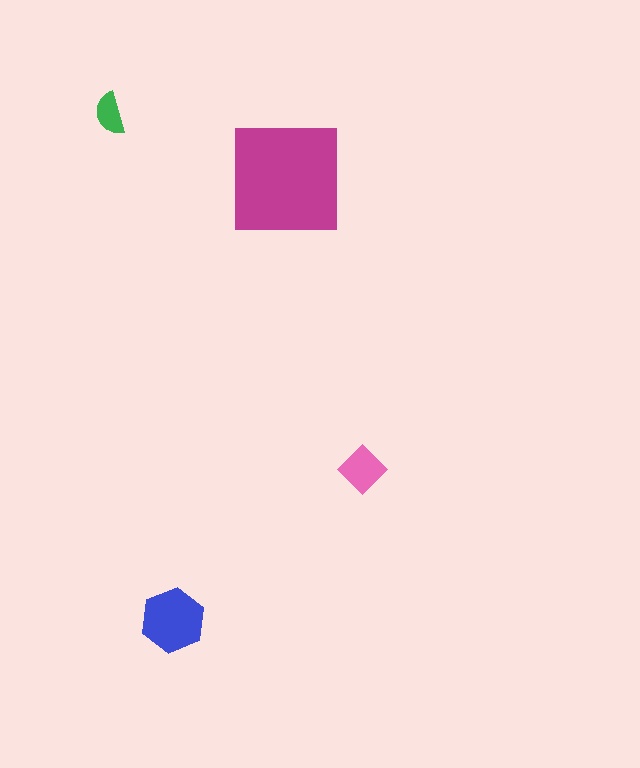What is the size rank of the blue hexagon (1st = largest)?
2nd.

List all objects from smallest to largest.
The green semicircle, the pink diamond, the blue hexagon, the magenta square.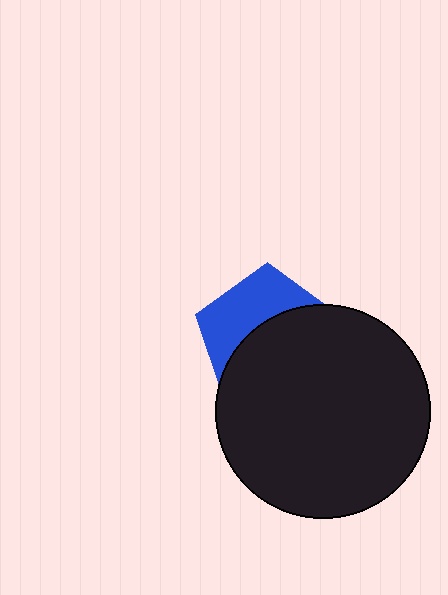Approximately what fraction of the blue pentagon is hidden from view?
Roughly 58% of the blue pentagon is hidden behind the black circle.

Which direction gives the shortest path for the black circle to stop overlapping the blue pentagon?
Moving down gives the shortest separation.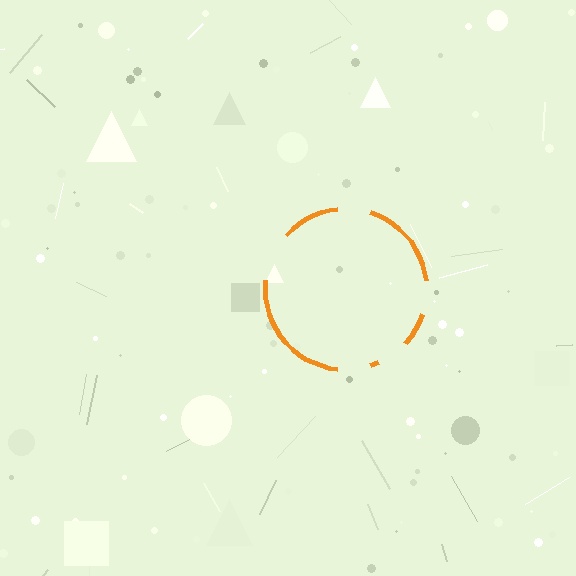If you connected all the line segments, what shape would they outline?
They would outline a circle.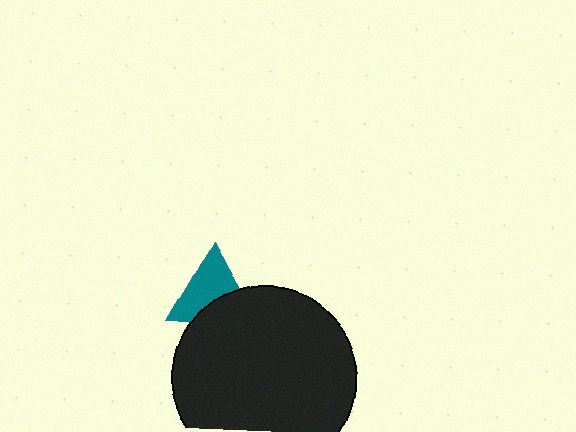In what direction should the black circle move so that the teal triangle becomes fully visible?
The black circle should move down. That is the shortest direction to clear the overlap and leave the teal triangle fully visible.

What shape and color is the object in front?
The object in front is a black circle.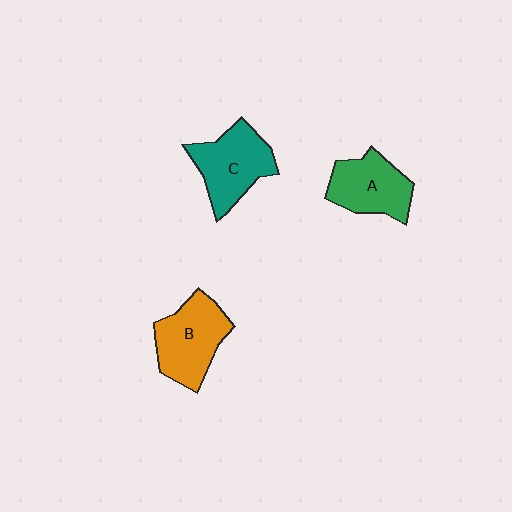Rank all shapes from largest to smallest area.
From largest to smallest: B (orange), C (teal), A (green).